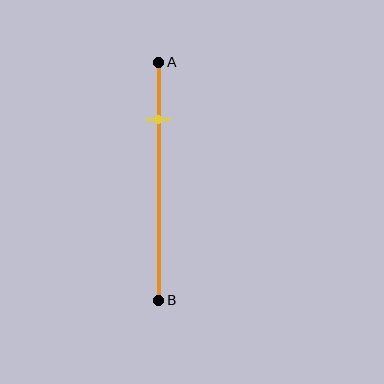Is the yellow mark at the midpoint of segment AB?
No, the mark is at about 25% from A, not at the 50% midpoint.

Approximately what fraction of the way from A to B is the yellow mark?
The yellow mark is approximately 25% of the way from A to B.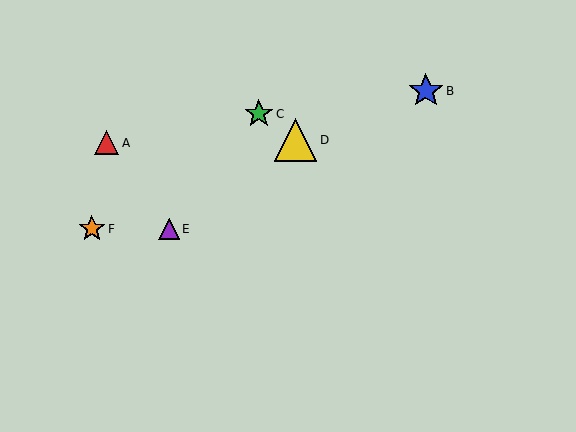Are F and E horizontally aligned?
Yes, both are at y≈229.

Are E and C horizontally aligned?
No, E is at y≈229 and C is at y≈114.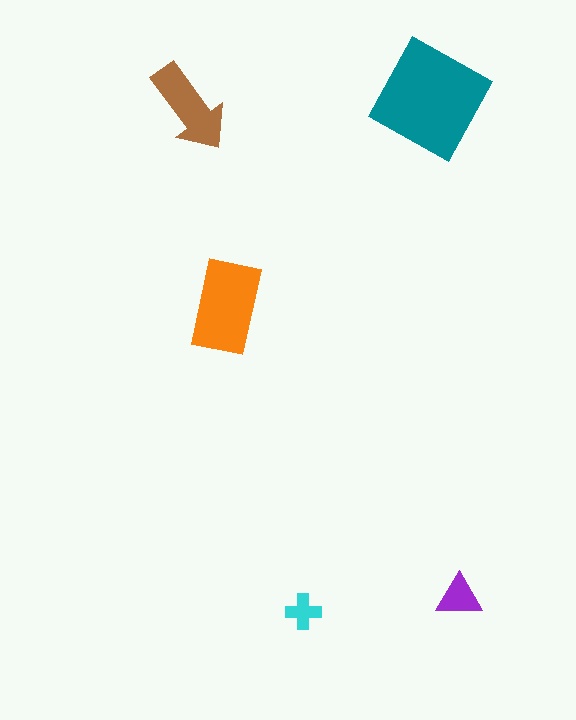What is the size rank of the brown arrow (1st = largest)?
3rd.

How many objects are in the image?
There are 5 objects in the image.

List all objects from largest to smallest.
The teal diamond, the orange rectangle, the brown arrow, the purple triangle, the cyan cross.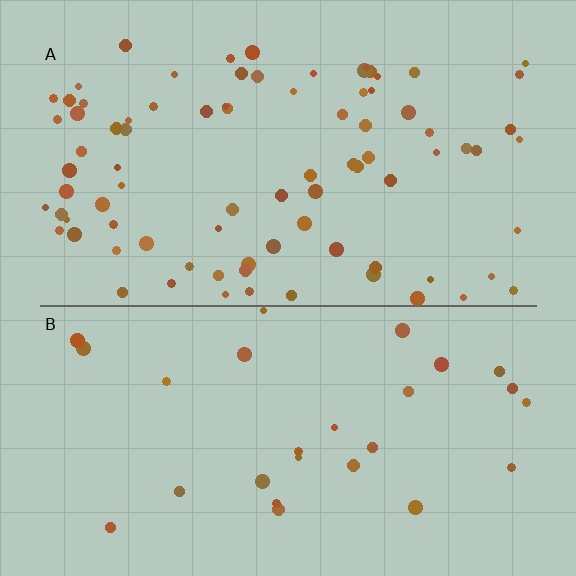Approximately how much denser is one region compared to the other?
Approximately 3.1× — region A over region B.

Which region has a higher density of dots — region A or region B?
A (the top).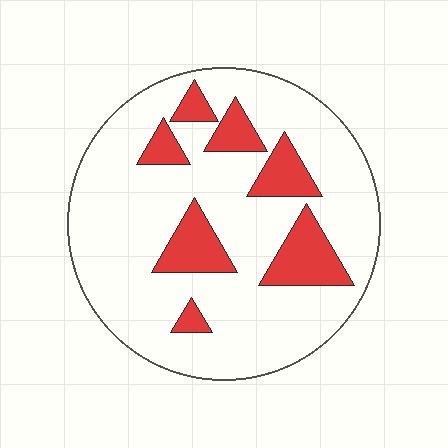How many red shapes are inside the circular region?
7.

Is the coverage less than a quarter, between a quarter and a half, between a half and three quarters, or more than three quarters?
Less than a quarter.